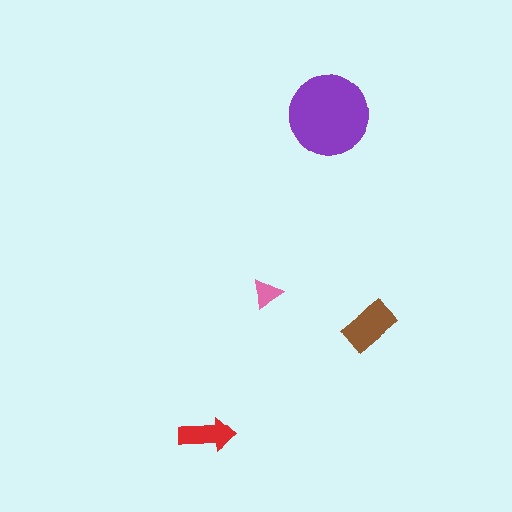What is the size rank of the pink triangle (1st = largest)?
4th.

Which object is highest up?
The purple circle is topmost.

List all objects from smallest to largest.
The pink triangle, the red arrow, the brown rectangle, the purple circle.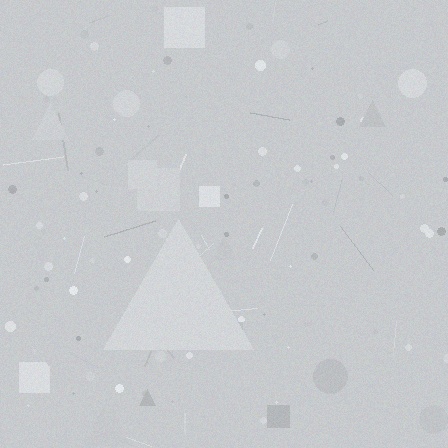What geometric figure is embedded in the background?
A triangle is embedded in the background.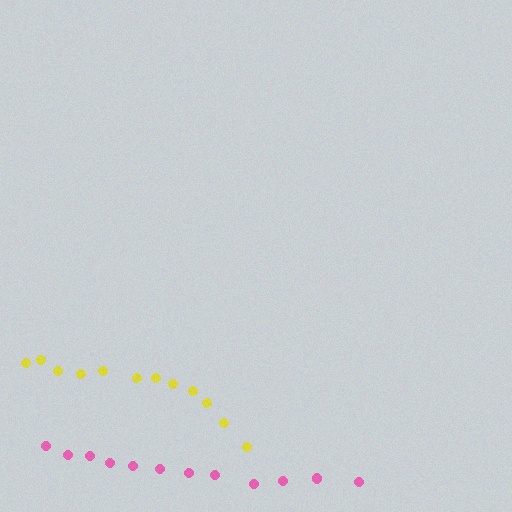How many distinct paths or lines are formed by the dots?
There are 2 distinct paths.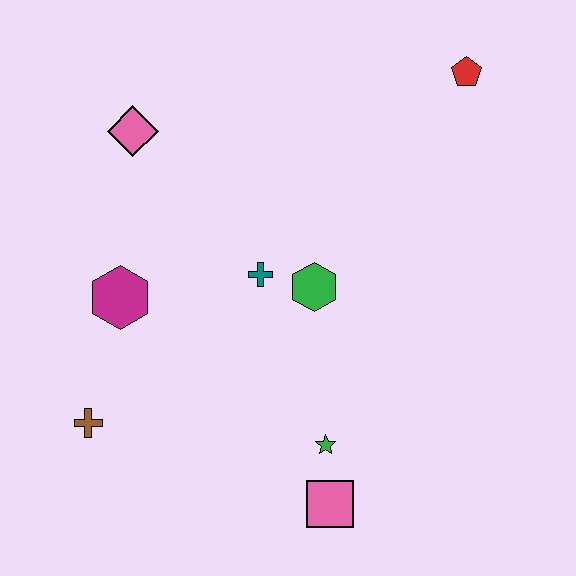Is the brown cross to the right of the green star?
No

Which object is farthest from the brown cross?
The red pentagon is farthest from the brown cross.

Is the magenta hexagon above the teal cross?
No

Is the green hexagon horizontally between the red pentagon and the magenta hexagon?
Yes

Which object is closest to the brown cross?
The magenta hexagon is closest to the brown cross.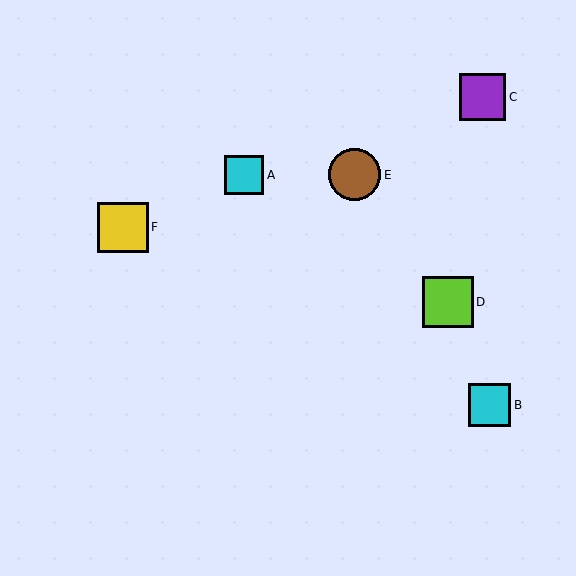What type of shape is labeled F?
Shape F is a yellow square.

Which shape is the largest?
The brown circle (labeled E) is the largest.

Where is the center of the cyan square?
The center of the cyan square is at (244, 175).